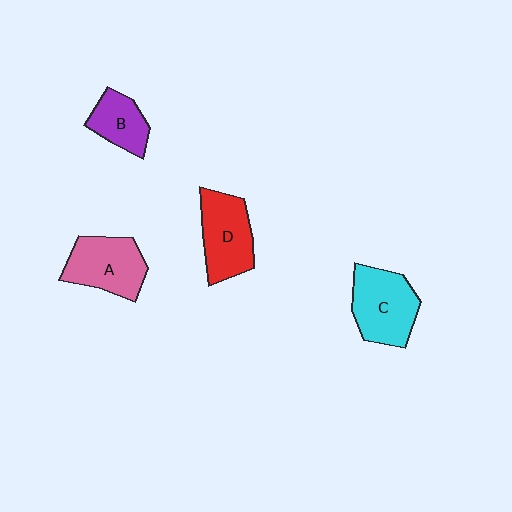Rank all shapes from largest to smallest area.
From largest to smallest: C (cyan), D (red), A (pink), B (purple).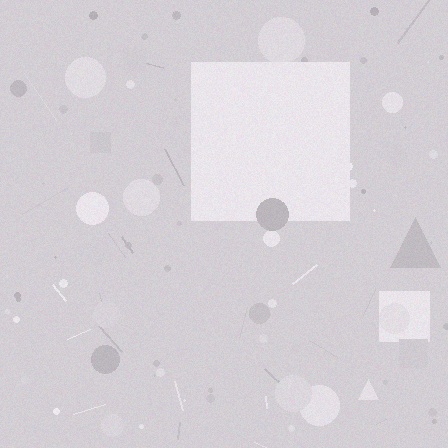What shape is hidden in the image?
A square is hidden in the image.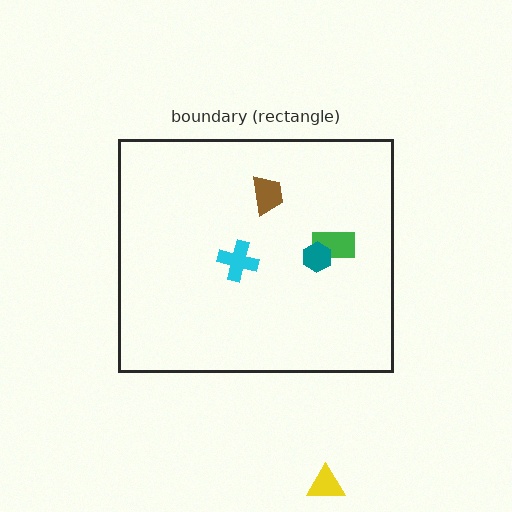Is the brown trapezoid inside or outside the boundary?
Inside.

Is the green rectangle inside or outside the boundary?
Inside.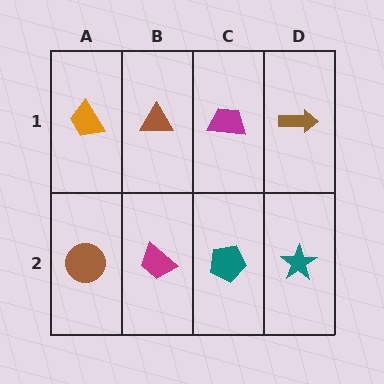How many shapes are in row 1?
4 shapes.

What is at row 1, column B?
A brown triangle.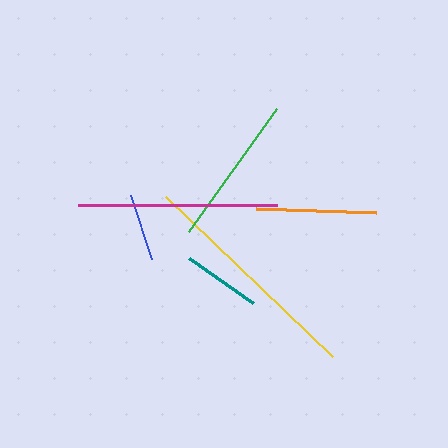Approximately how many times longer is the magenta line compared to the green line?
The magenta line is approximately 1.3 times the length of the green line.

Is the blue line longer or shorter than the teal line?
The teal line is longer than the blue line.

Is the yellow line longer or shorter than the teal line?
The yellow line is longer than the teal line.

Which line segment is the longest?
The yellow line is the longest at approximately 231 pixels.